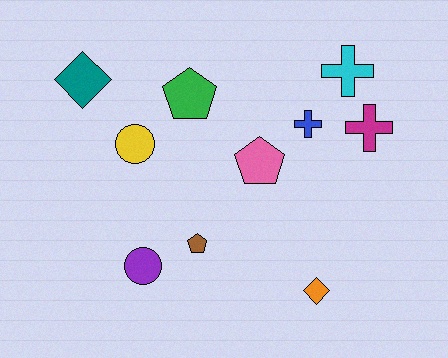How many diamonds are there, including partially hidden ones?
There are 2 diamonds.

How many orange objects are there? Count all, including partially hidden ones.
There is 1 orange object.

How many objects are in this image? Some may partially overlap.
There are 10 objects.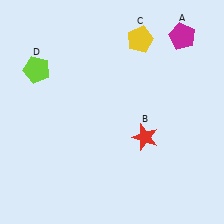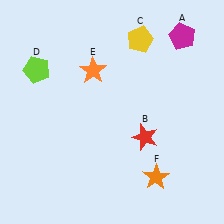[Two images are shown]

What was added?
An orange star (E), an orange star (F) were added in Image 2.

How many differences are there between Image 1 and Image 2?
There are 2 differences between the two images.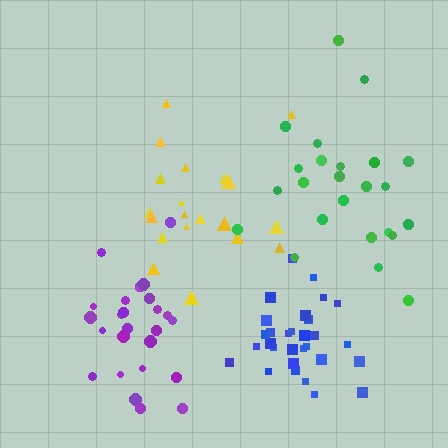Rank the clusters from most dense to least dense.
blue, purple, green, yellow.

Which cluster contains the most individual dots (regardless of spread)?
Blue (30).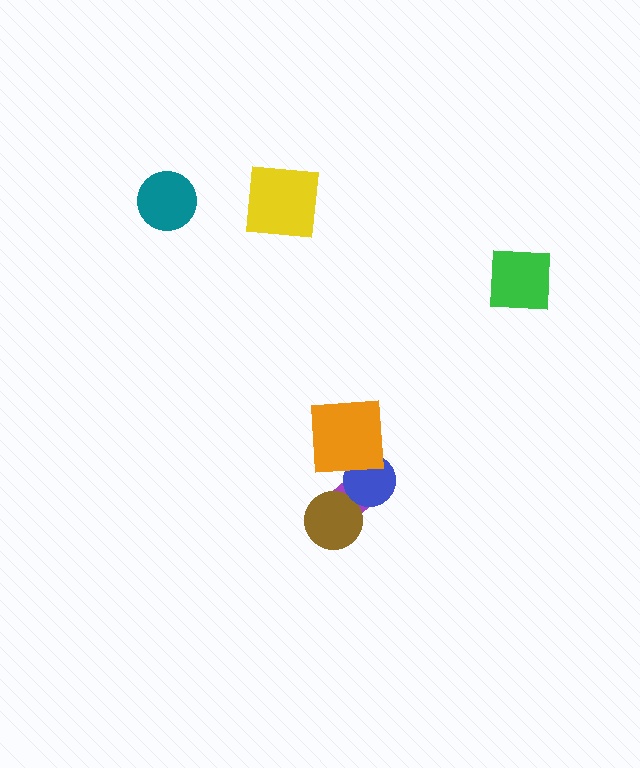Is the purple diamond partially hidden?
Yes, it is partially covered by another shape.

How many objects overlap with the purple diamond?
2 objects overlap with the purple diamond.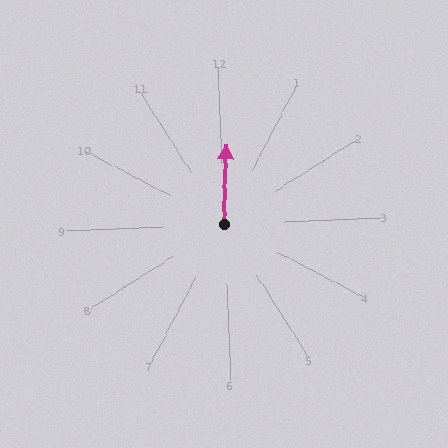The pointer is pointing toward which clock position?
Roughly 12 o'clock.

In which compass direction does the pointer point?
North.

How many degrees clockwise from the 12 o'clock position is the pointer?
Approximately 4 degrees.